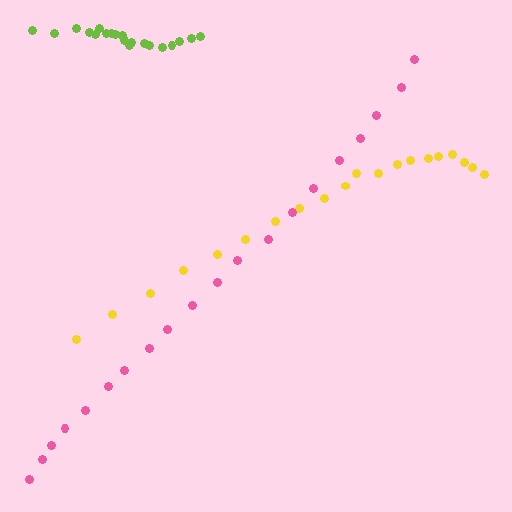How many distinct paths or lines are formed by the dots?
There are 3 distinct paths.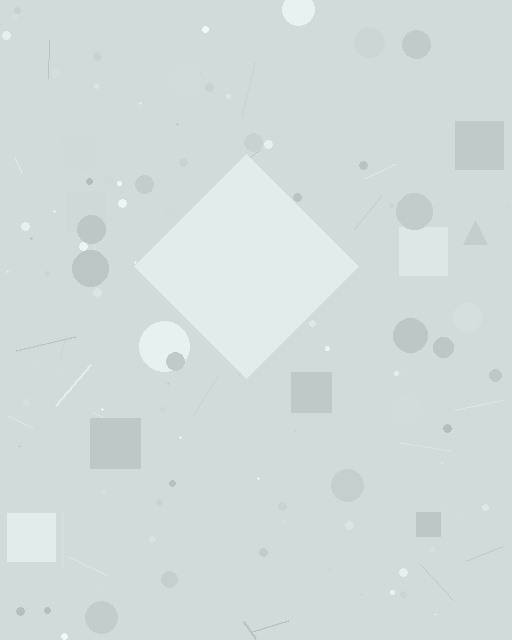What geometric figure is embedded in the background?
A diamond is embedded in the background.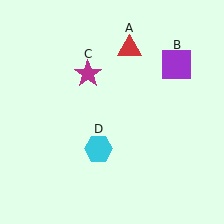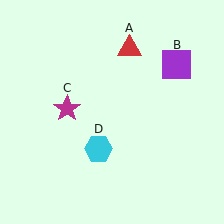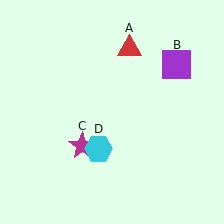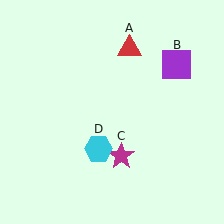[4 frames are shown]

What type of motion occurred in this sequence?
The magenta star (object C) rotated counterclockwise around the center of the scene.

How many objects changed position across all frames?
1 object changed position: magenta star (object C).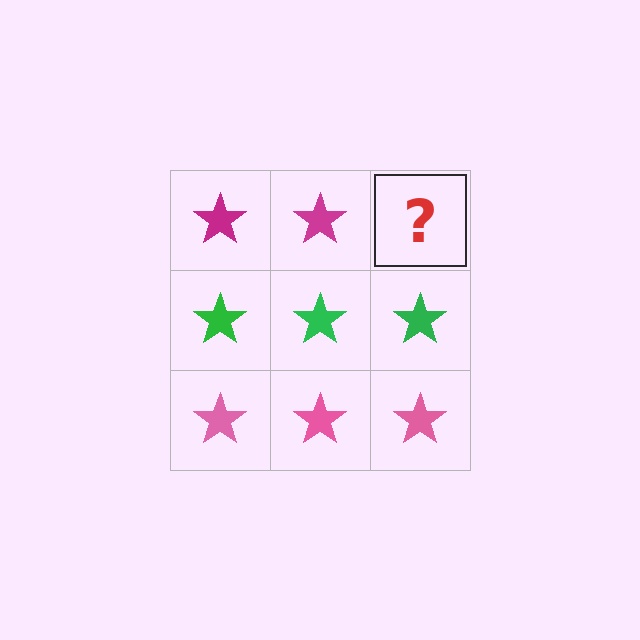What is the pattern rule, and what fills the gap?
The rule is that each row has a consistent color. The gap should be filled with a magenta star.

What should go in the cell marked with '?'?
The missing cell should contain a magenta star.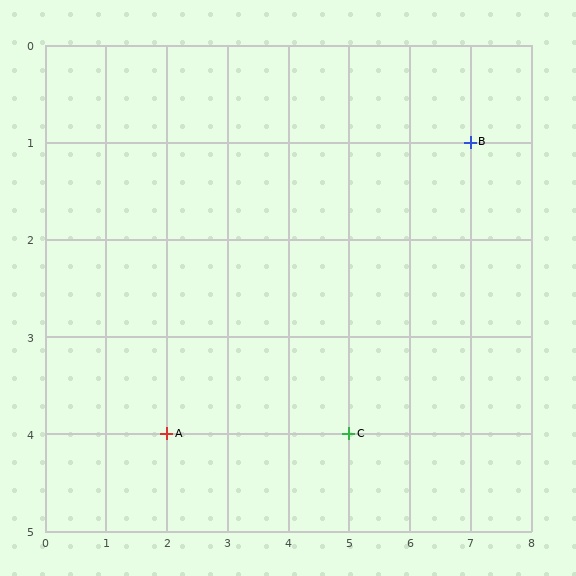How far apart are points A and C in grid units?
Points A and C are 3 columns apart.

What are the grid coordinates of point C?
Point C is at grid coordinates (5, 4).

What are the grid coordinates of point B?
Point B is at grid coordinates (7, 1).